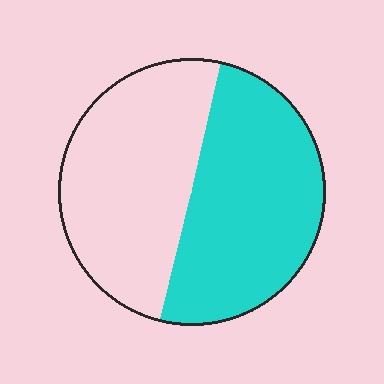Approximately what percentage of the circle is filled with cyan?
Approximately 50%.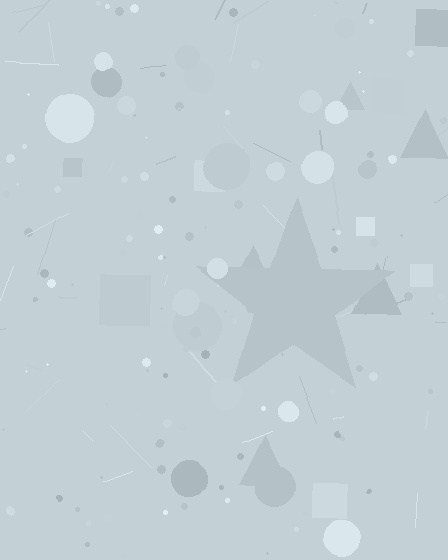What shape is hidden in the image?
A star is hidden in the image.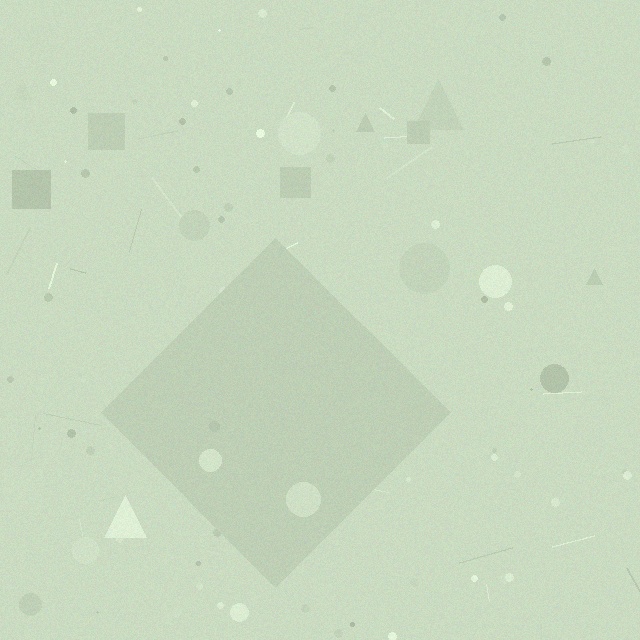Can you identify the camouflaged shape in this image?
The camouflaged shape is a diamond.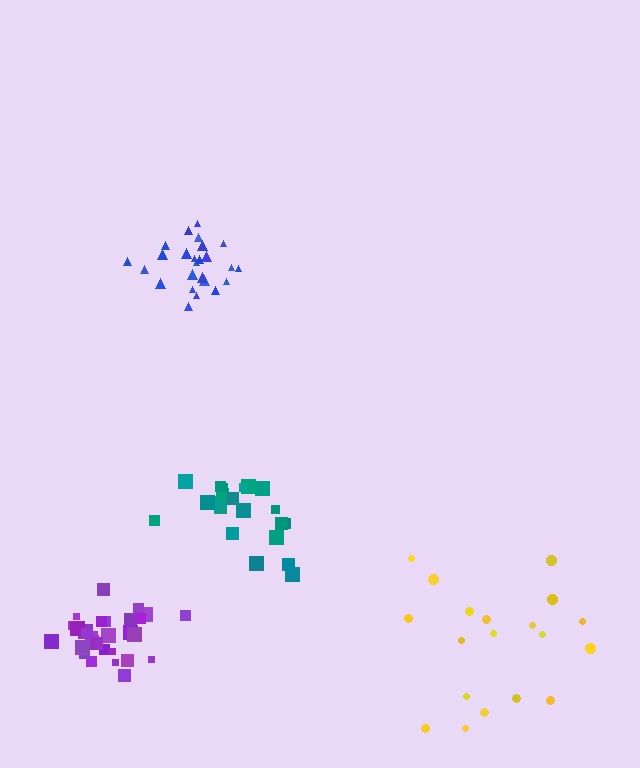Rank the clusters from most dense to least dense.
purple, blue, teal, yellow.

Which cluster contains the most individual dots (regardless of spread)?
Purple (31).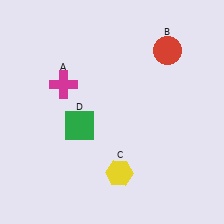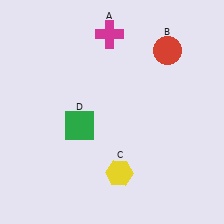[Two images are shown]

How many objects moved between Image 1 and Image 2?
1 object moved between the two images.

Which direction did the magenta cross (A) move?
The magenta cross (A) moved up.